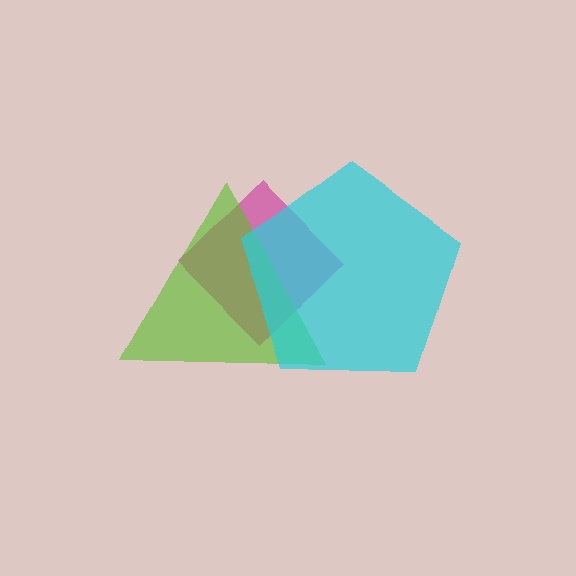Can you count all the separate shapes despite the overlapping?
Yes, there are 3 separate shapes.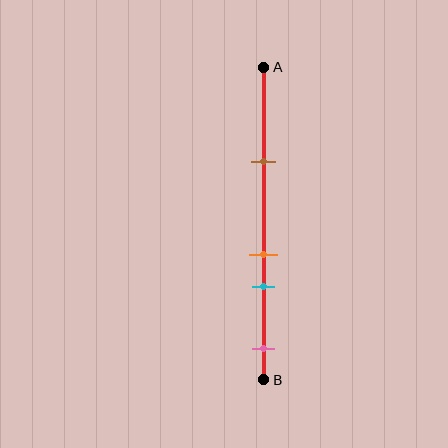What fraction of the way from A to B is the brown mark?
The brown mark is approximately 30% (0.3) of the way from A to B.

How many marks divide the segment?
There are 4 marks dividing the segment.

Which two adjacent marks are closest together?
The orange and cyan marks are the closest adjacent pair.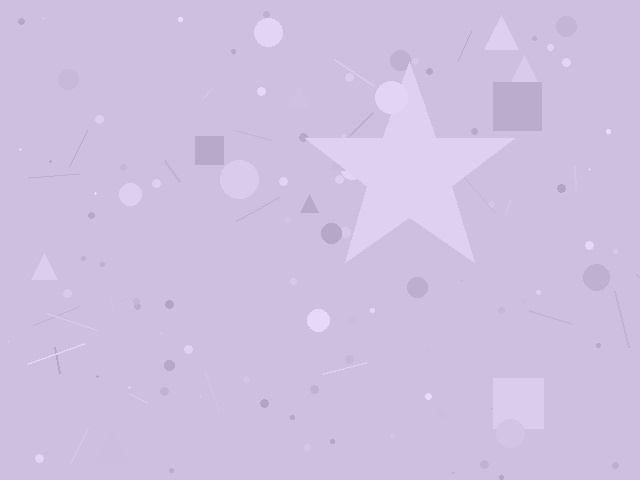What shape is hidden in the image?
A star is hidden in the image.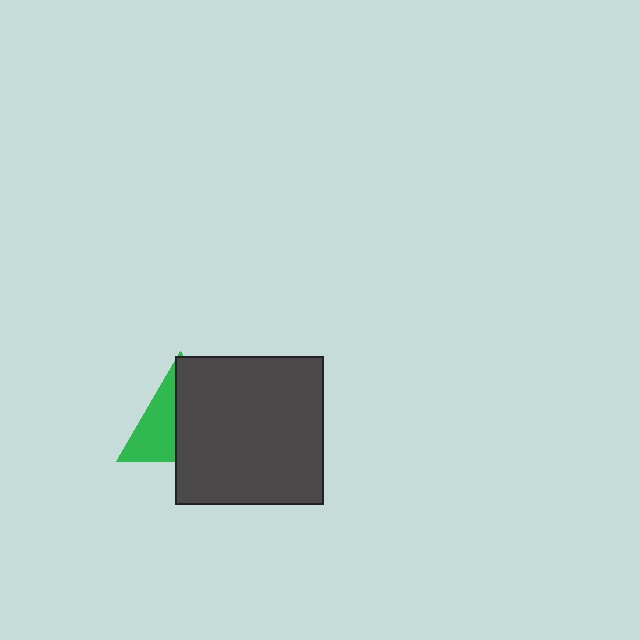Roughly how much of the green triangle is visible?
A small part of it is visible (roughly 43%).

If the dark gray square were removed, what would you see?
You would see the complete green triangle.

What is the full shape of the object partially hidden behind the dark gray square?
The partially hidden object is a green triangle.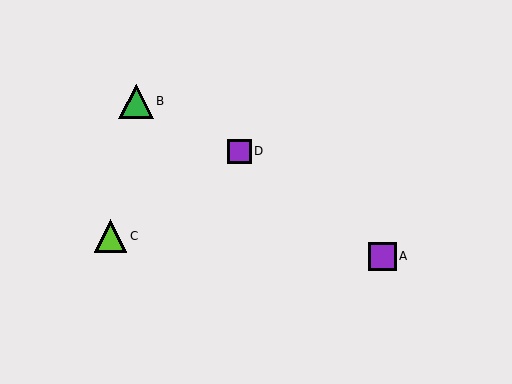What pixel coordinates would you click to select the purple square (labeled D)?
Click at (239, 151) to select the purple square D.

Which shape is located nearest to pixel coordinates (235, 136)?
The purple square (labeled D) at (239, 151) is nearest to that location.